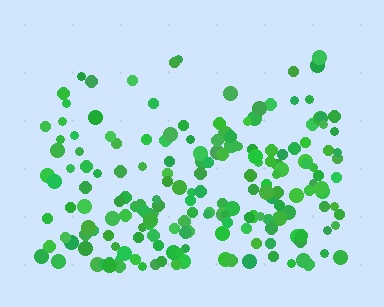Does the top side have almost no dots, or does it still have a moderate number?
Still a moderate number, just noticeably fewer than the bottom.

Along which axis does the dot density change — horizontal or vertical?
Vertical.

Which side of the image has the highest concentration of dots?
The bottom.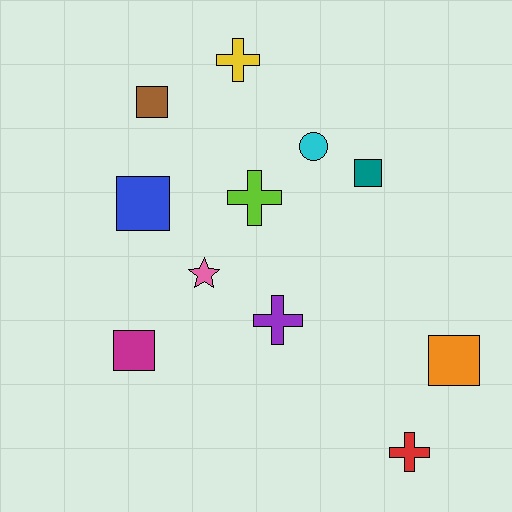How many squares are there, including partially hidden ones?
There are 5 squares.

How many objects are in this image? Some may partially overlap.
There are 11 objects.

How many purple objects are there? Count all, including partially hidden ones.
There is 1 purple object.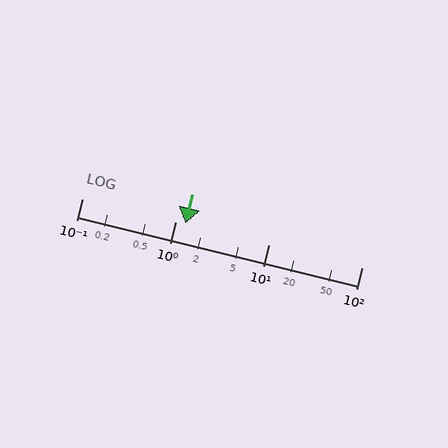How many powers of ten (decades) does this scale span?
The scale spans 3 decades, from 0.1 to 100.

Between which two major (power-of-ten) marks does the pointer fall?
The pointer is between 1 and 10.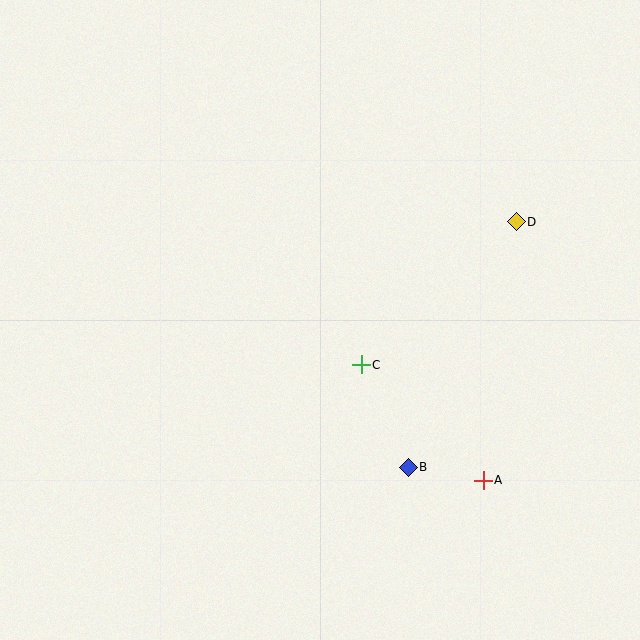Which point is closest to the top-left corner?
Point C is closest to the top-left corner.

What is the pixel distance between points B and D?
The distance between B and D is 268 pixels.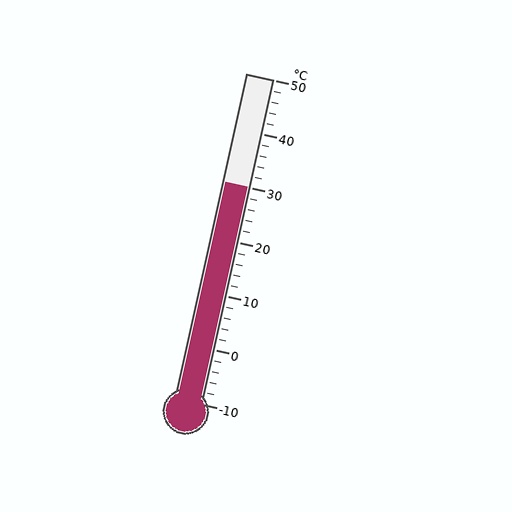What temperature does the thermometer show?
The thermometer shows approximately 30°C.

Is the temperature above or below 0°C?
The temperature is above 0°C.